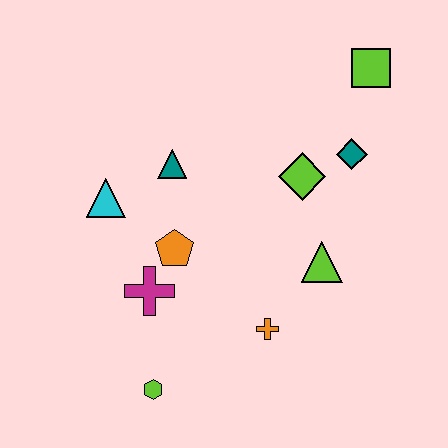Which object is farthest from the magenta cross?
The lime square is farthest from the magenta cross.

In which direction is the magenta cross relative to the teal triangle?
The magenta cross is below the teal triangle.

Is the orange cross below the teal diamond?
Yes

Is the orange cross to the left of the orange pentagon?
No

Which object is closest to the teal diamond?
The lime diamond is closest to the teal diamond.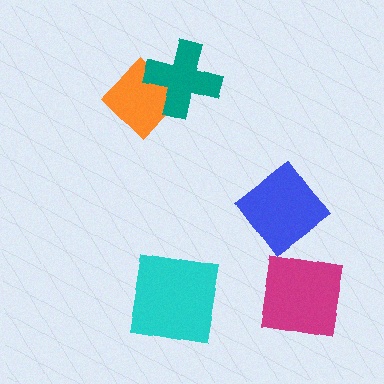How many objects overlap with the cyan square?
0 objects overlap with the cyan square.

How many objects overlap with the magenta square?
0 objects overlap with the magenta square.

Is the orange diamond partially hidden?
Yes, it is partially covered by another shape.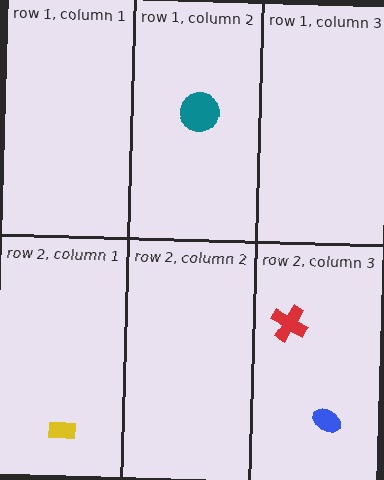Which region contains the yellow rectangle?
The row 2, column 1 region.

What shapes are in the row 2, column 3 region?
The red cross, the blue ellipse.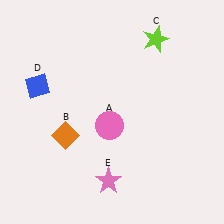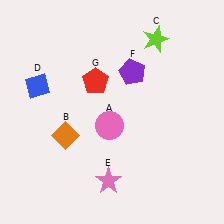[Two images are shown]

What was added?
A purple pentagon (F), a red pentagon (G) were added in Image 2.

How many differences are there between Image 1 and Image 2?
There are 2 differences between the two images.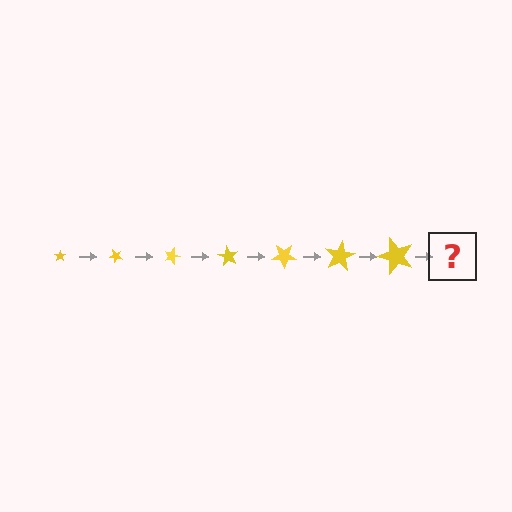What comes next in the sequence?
The next element should be a star, larger than the previous one and rotated 315 degrees from the start.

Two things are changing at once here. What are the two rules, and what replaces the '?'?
The two rules are that the star grows larger each step and it rotates 45 degrees each step. The '?' should be a star, larger than the previous one and rotated 315 degrees from the start.